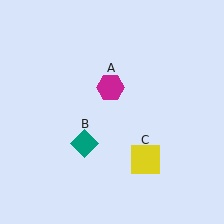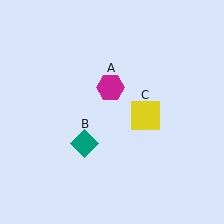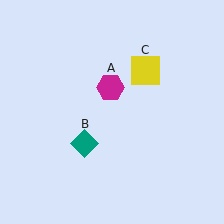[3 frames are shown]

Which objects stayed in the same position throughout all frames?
Magenta hexagon (object A) and teal diamond (object B) remained stationary.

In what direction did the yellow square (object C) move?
The yellow square (object C) moved up.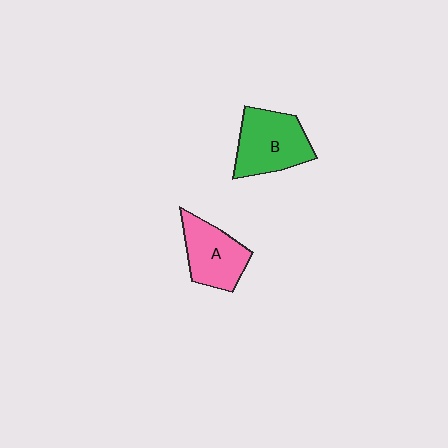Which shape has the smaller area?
Shape A (pink).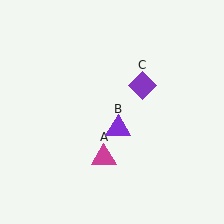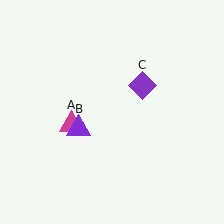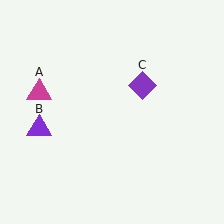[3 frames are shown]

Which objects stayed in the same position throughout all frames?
Purple diamond (object C) remained stationary.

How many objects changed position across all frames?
2 objects changed position: magenta triangle (object A), purple triangle (object B).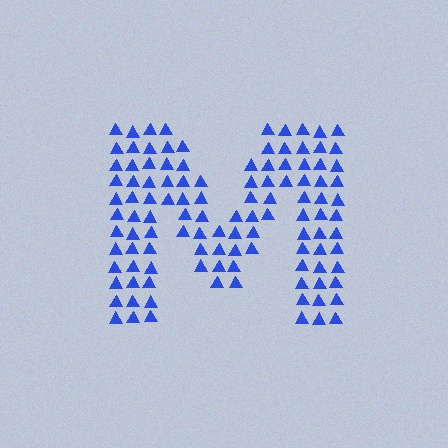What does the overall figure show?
The overall figure shows the letter M.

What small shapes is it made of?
It is made of small triangles.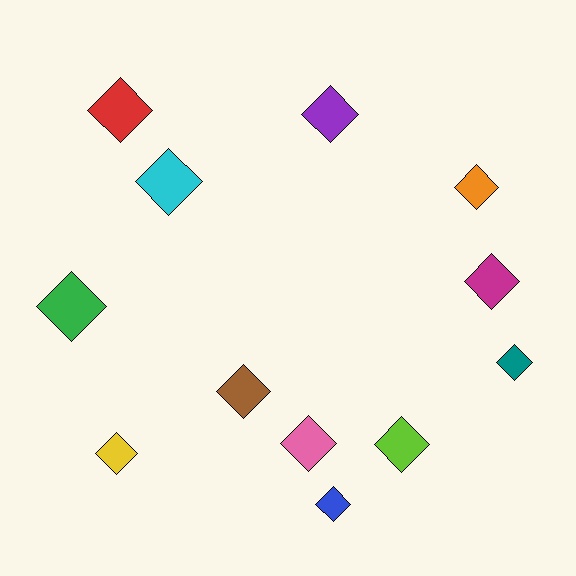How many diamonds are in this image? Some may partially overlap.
There are 12 diamonds.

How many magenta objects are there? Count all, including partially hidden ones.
There is 1 magenta object.